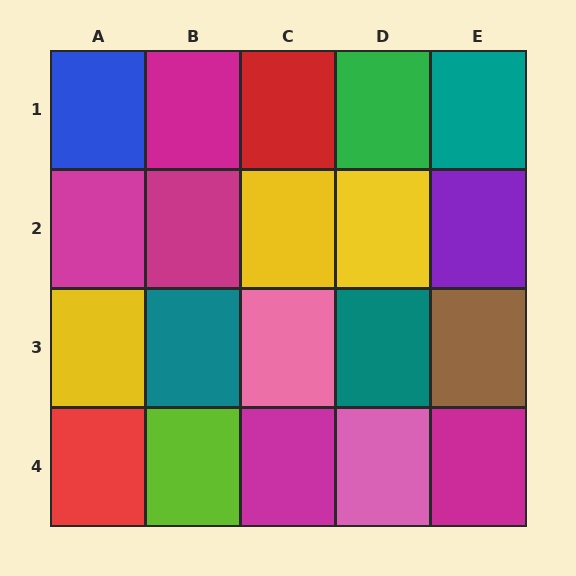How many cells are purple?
1 cell is purple.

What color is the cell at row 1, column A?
Blue.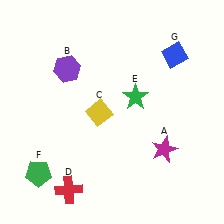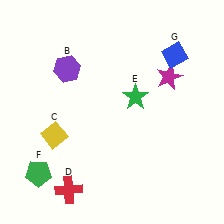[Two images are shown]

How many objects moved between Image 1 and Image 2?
2 objects moved between the two images.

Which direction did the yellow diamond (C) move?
The yellow diamond (C) moved left.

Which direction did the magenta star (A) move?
The magenta star (A) moved up.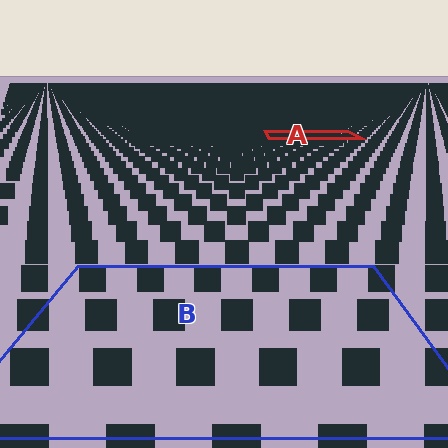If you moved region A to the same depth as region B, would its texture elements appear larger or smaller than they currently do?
They would appear larger. At a closer depth, the same texture elements are projected at a bigger on-screen size.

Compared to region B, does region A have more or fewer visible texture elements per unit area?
Region A has more texture elements per unit area — they are packed more densely because it is farther away.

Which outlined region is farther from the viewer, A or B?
Region A is farther from the viewer — the texture elements inside it appear smaller and more densely packed.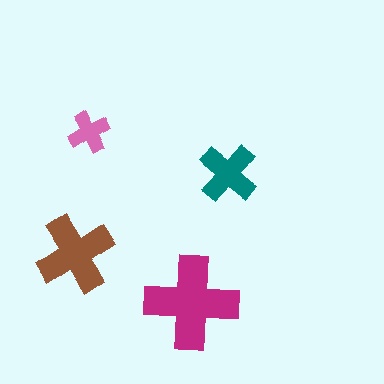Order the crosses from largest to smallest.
the magenta one, the brown one, the teal one, the pink one.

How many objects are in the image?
There are 4 objects in the image.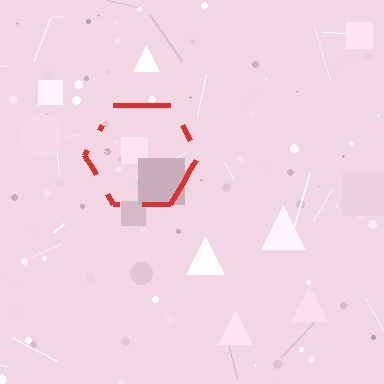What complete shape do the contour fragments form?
The contour fragments form a hexagon.